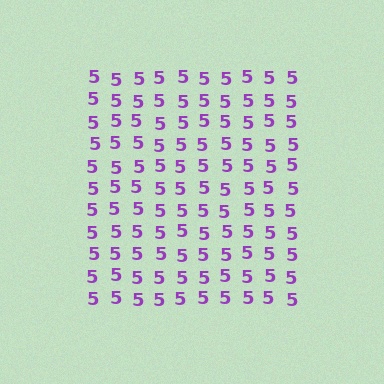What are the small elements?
The small elements are digit 5's.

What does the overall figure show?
The overall figure shows a square.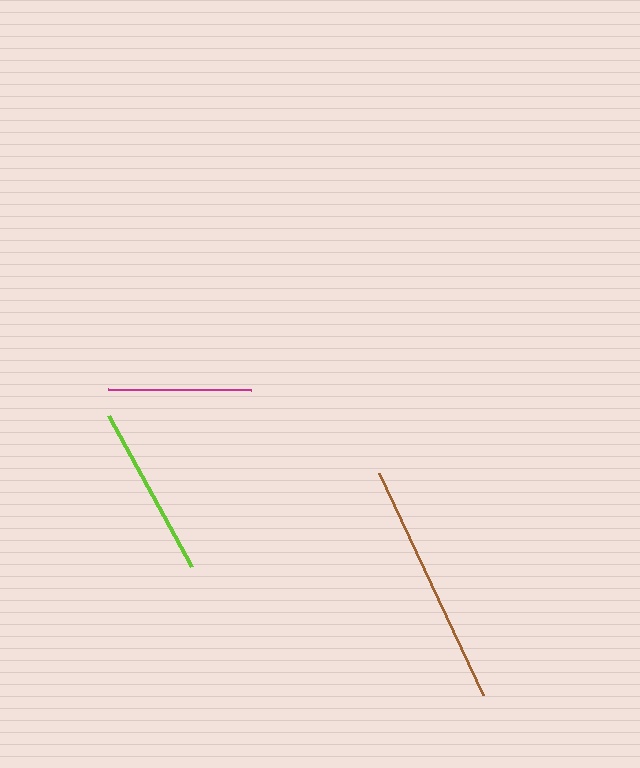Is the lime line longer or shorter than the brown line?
The brown line is longer than the lime line.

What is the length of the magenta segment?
The magenta segment is approximately 143 pixels long.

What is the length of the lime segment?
The lime segment is approximately 172 pixels long.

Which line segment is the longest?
The brown line is the longest at approximately 245 pixels.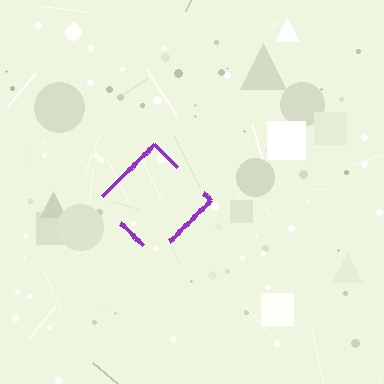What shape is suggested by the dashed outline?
The dashed outline suggests a diamond.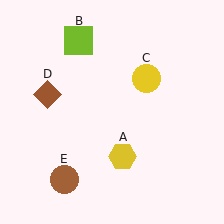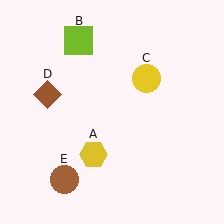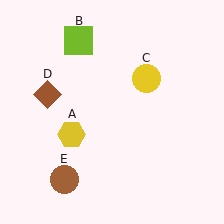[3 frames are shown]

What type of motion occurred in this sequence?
The yellow hexagon (object A) rotated clockwise around the center of the scene.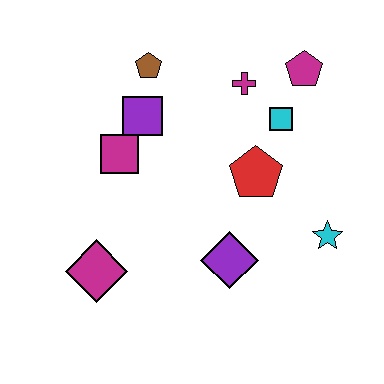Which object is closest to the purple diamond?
The red pentagon is closest to the purple diamond.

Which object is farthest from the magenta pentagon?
The magenta diamond is farthest from the magenta pentagon.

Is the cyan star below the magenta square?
Yes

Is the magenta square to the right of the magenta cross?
No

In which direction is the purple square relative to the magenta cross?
The purple square is to the left of the magenta cross.